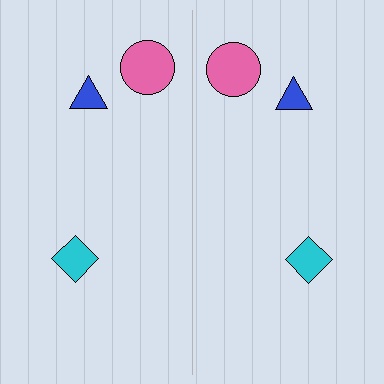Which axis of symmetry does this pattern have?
The pattern has a vertical axis of symmetry running through the center of the image.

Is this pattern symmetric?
Yes, this pattern has bilateral (reflection) symmetry.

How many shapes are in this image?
There are 6 shapes in this image.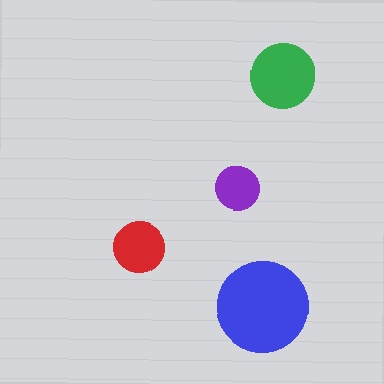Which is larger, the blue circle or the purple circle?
The blue one.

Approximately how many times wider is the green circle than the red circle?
About 1.5 times wider.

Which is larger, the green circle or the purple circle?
The green one.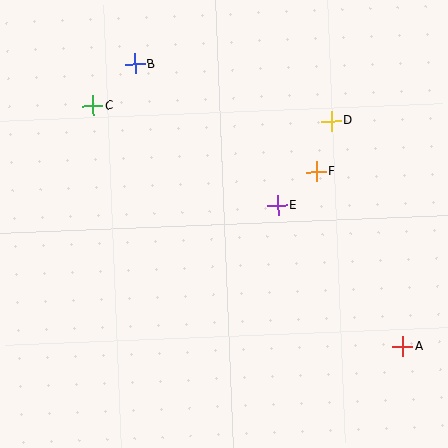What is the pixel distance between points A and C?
The distance between A and C is 393 pixels.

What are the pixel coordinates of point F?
Point F is at (316, 172).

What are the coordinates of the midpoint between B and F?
The midpoint between B and F is at (226, 118).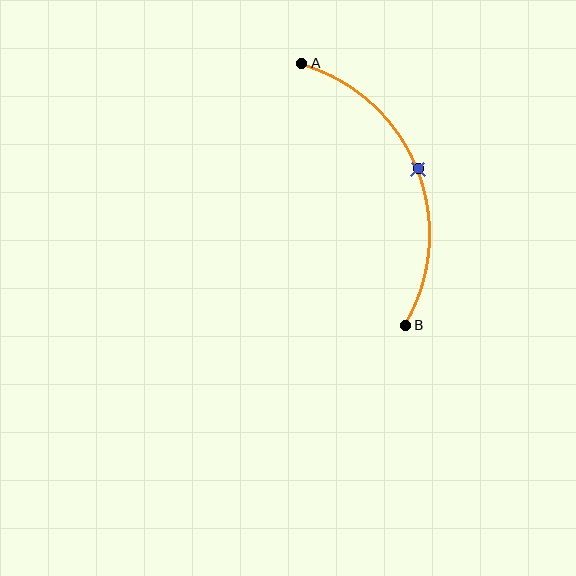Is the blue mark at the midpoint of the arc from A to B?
Yes. The blue mark lies on the arc at equal arc-length from both A and B — it is the arc midpoint.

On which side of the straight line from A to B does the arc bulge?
The arc bulges to the right of the straight line connecting A and B.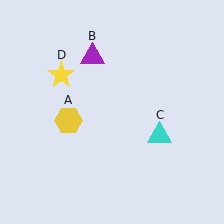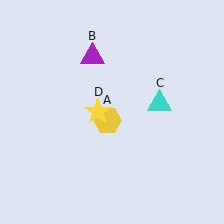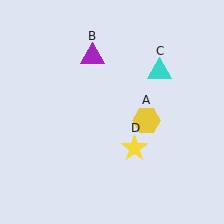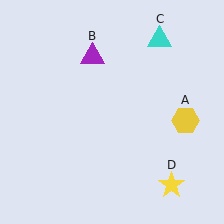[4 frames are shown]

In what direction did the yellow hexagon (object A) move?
The yellow hexagon (object A) moved right.